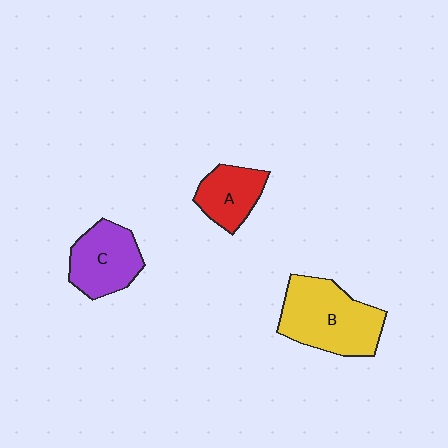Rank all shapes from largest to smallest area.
From largest to smallest: B (yellow), C (purple), A (red).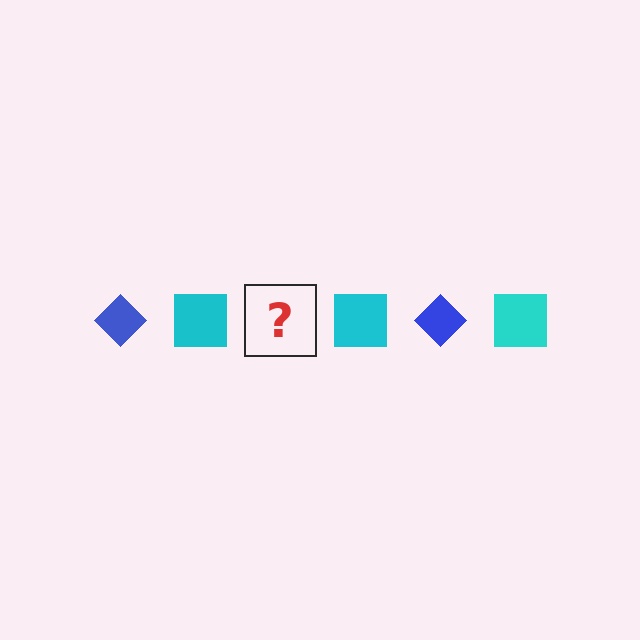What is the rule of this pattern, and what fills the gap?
The rule is that the pattern alternates between blue diamond and cyan square. The gap should be filled with a blue diamond.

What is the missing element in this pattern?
The missing element is a blue diamond.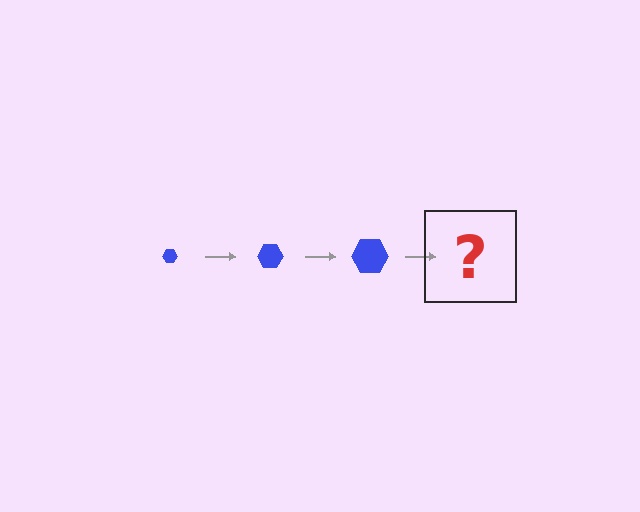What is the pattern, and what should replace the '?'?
The pattern is that the hexagon gets progressively larger each step. The '?' should be a blue hexagon, larger than the previous one.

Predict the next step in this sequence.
The next step is a blue hexagon, larger than the previous one.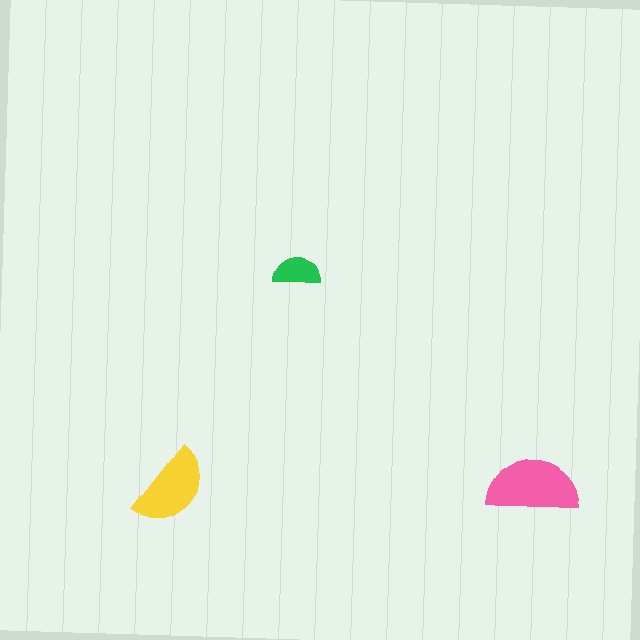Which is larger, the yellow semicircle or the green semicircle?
The yellow one.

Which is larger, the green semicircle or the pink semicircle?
The pink one.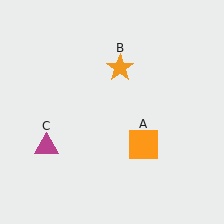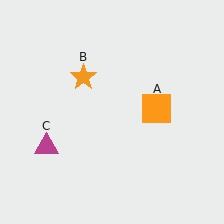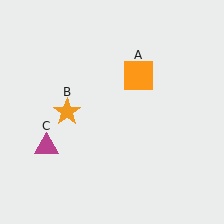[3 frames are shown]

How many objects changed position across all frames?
2 objects changed position: orange square (object A), orange star (object B).